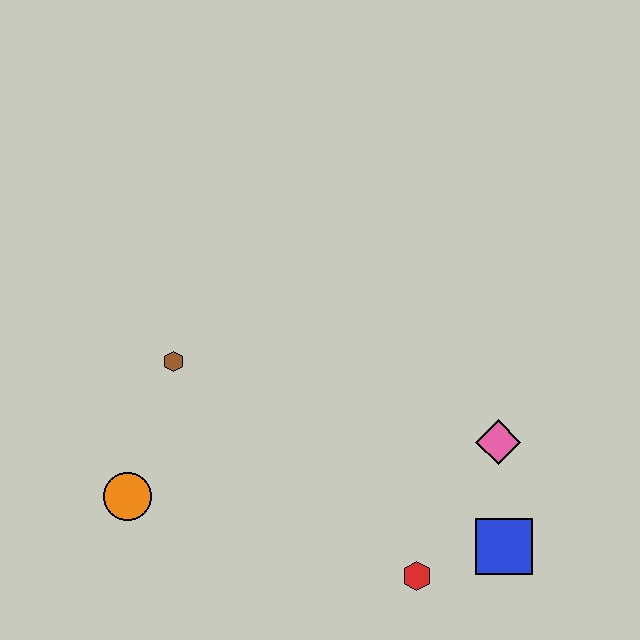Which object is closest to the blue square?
The red hexagon is closest to the blue square.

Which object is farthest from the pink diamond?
The orange circle is farthest from the pink diamond.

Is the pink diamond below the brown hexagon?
Yes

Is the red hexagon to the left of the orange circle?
No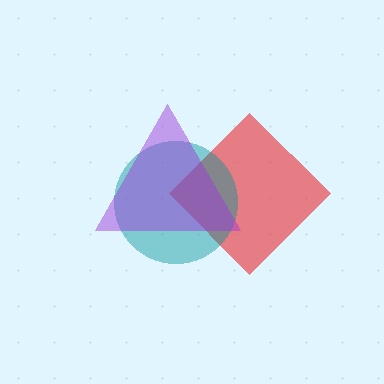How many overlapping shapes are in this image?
There are 3 overlapping shapes in the image.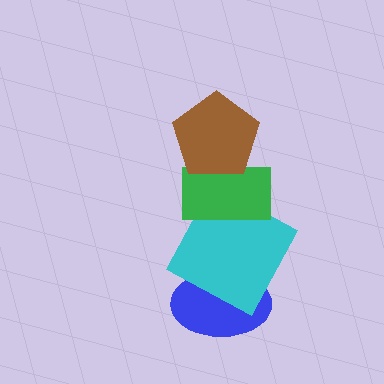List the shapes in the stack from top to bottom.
From top to bottom: the brown pentagon, the green rectangle, the cyan square, the blue ellipse.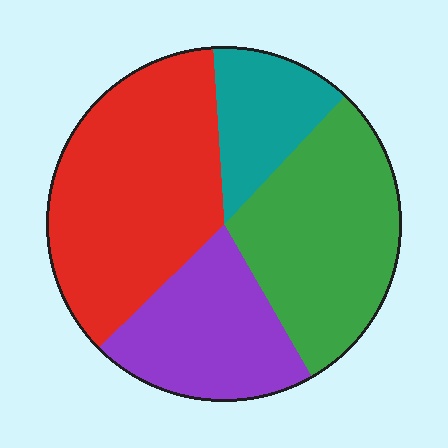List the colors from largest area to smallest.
From largest to smallest: red, green, purple, teal.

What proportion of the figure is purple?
Purple covers 21% of the figure.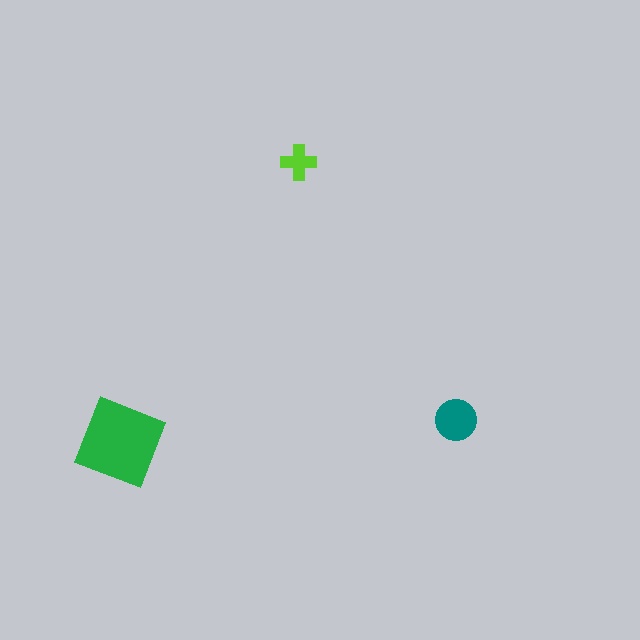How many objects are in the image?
There are 3 objects in the image.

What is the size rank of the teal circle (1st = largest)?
2nd.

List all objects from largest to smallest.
The green square, the teal circle, the lime cross.